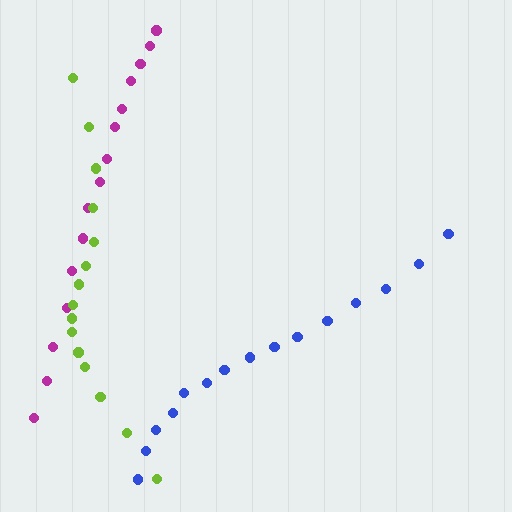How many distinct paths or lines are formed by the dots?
There are 3 distinct paths.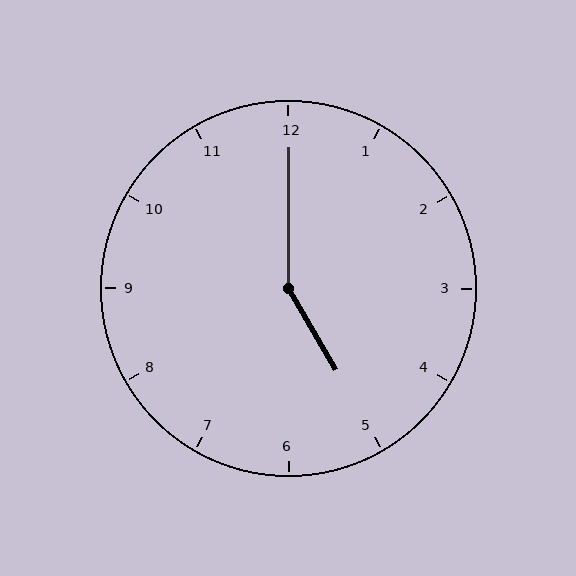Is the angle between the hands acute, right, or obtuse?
It is obtuse.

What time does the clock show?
5:00.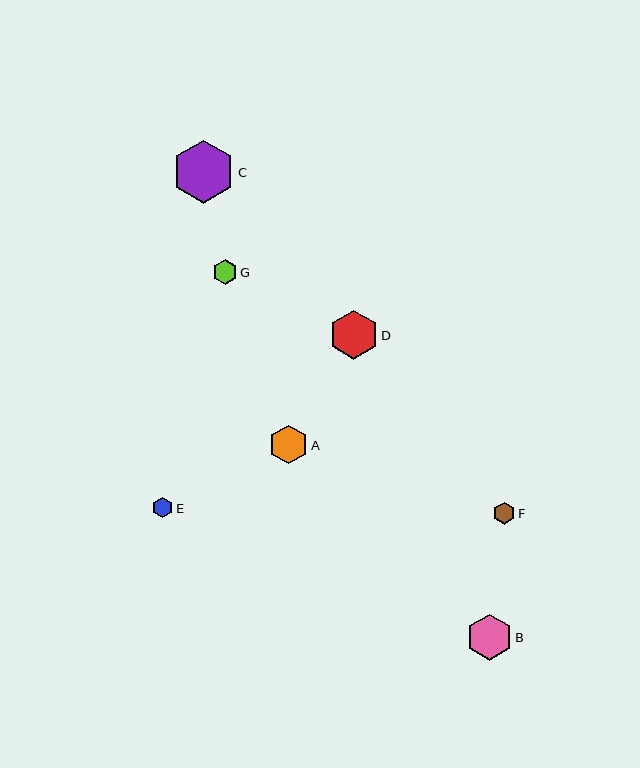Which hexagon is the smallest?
Hexagon E is the smallest with a size of approximately 20 pixels.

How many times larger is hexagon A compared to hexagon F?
Hexagon A is approximately 1.7 times the size of hexagon F.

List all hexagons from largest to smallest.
From largest to smallest: C, D, B, A, G, F, E.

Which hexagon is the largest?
Hexagon C is the largest with a size of approximately 63 pixels.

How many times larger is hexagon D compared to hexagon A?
Hexagon D is approximately 1.3 times the size of hexagon A.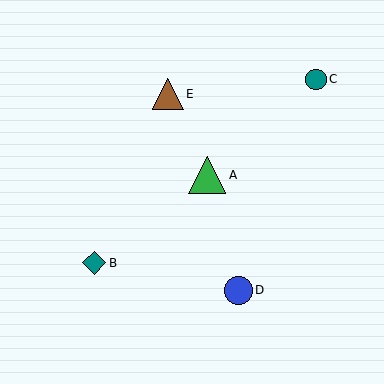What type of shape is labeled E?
Shape E is a brown triangle.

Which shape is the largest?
The green triangle (labeled A) is the largest.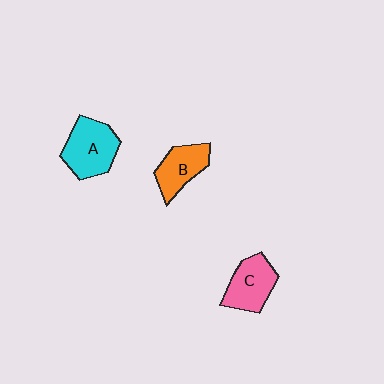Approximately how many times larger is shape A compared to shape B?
Approximately 1.3 times.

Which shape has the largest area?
Shape A (cyan).